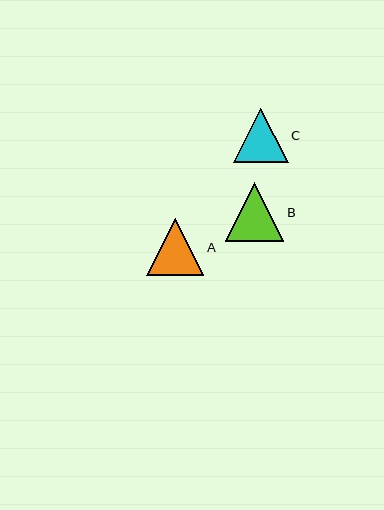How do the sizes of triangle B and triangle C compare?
Triangle B and triangle C are approximately the same size.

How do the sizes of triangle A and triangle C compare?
Triangle A and triangle C are approximately the same size.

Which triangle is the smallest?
Triangle C is the smallest with a size of approximately 54 pixels.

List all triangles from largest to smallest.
From largest to smallest: B, A, C.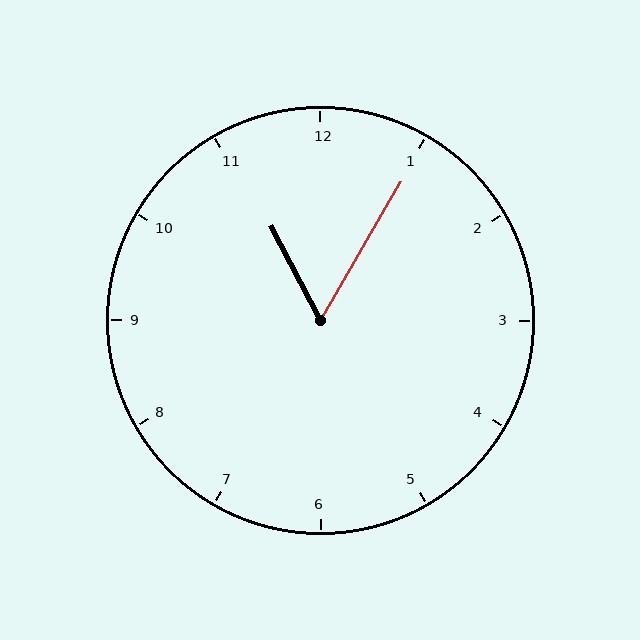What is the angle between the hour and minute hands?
Approximately 58 degrees.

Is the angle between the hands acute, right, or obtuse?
It is acute.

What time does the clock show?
11:05.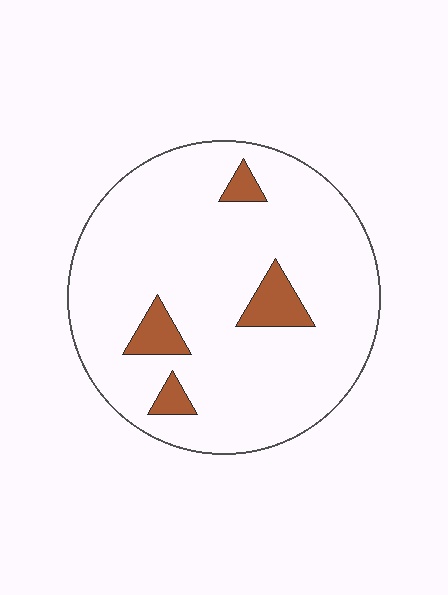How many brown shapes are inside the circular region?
4.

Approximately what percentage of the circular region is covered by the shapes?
Approximately 10%.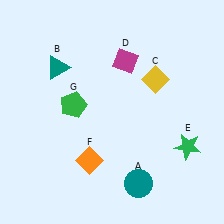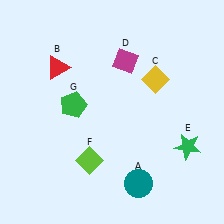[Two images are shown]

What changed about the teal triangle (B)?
In Image 1, B is teal. In Image 2, it changed to red.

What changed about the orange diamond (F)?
In Image 1, F is orange. In Image 2, it changed to lime.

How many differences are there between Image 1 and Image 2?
There are 2 differences between the two images.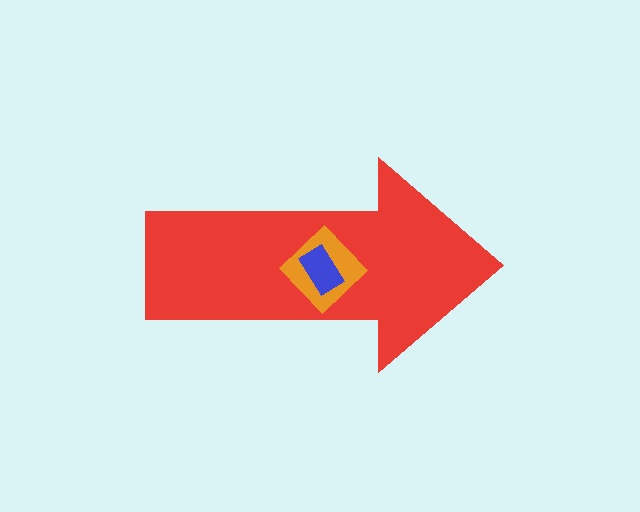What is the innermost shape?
The blue rectangle.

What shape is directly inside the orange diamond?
The blue rectangle.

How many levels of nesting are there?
3.